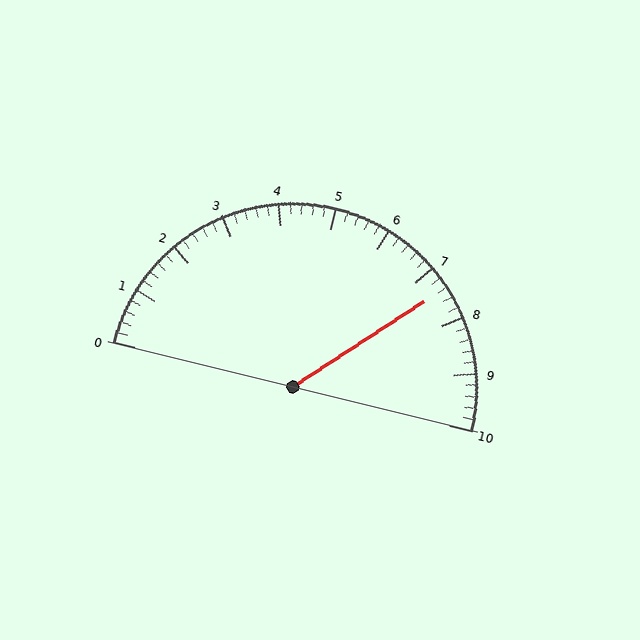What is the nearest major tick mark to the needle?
The nearest major tick mark is 7.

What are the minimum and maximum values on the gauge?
The gauge ranges from 0 to 10.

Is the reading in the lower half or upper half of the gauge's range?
The reading is in the upper half of the range (0 to 10).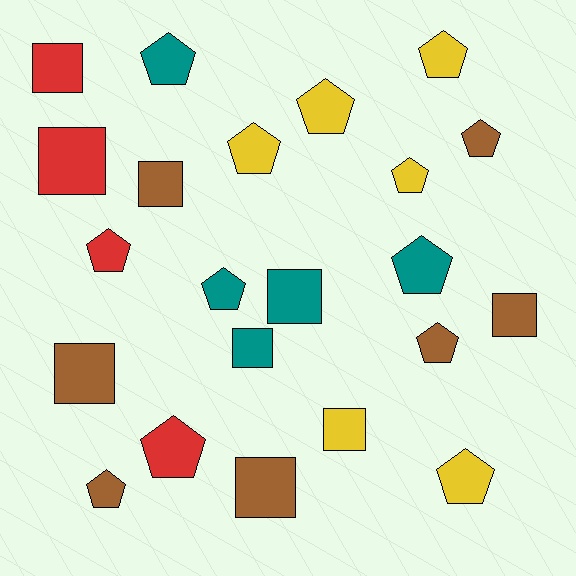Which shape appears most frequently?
Pentagon, with 13 objects.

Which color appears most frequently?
Brown, with 7 objects.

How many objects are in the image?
There are 22 objects.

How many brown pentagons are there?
There are 3 brown pentagons.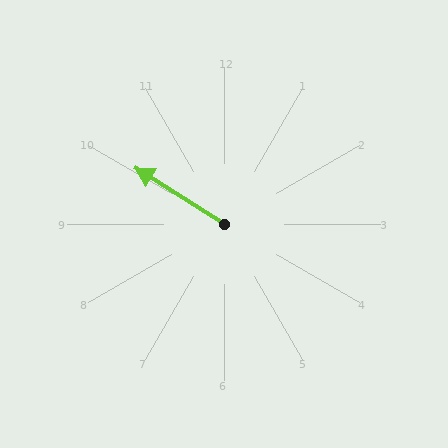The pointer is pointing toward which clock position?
Roughly 10 o'clock.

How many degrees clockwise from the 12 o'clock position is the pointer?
Approximately 302 degrees.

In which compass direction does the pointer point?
Northwest.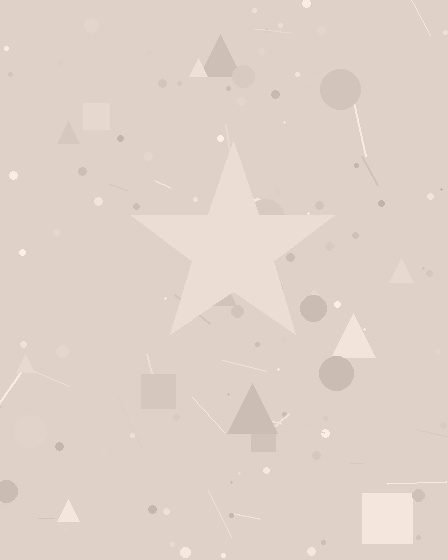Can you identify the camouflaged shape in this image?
The camouflaged shape is a star.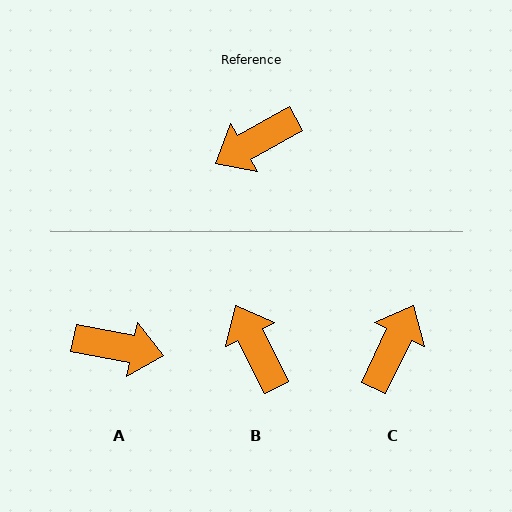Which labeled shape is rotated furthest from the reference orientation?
C, about 145 degrees away.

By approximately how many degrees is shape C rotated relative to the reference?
Approximately 145 degrees clockwise.